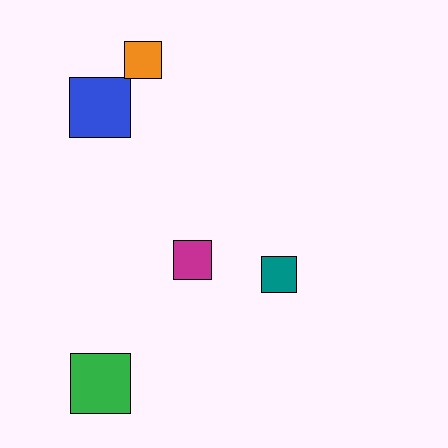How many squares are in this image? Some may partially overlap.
There are 5 squares.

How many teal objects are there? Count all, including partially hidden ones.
There is 1 teal object.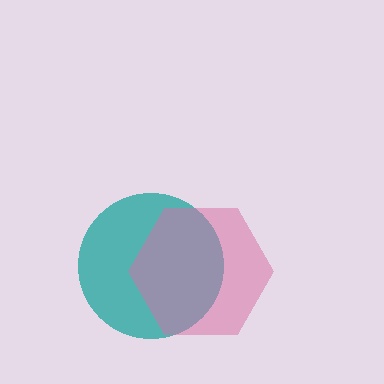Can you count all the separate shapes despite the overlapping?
Yes, there are 2 separate shapes.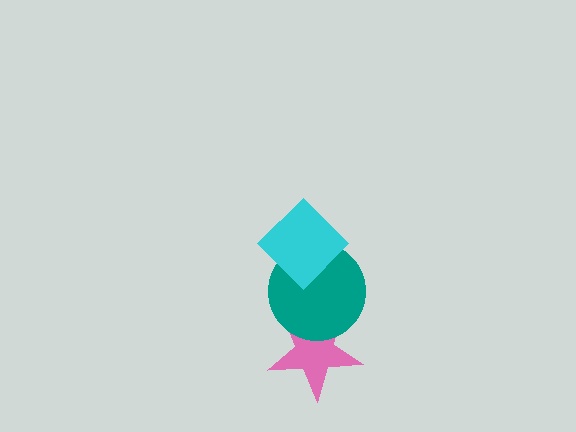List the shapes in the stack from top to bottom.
From top to bottom: the cyan diamond, the teal circle, the pink star.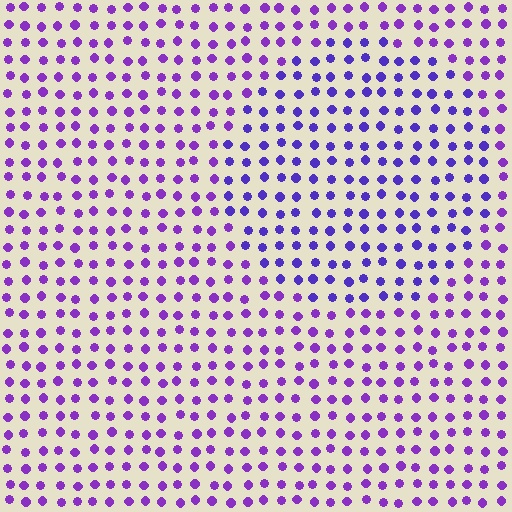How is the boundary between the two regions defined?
The boundary is defined purely by a slight shift in hue (about 24 degrees). Spacing, size, and orientation are identical on both sides.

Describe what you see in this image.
The image is filled with small purple elements in a uniform arrangement. A circle-shaped region is visible where the elements are tinted to a slightly different hue, forming a subtle color boundary.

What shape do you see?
I see a circle.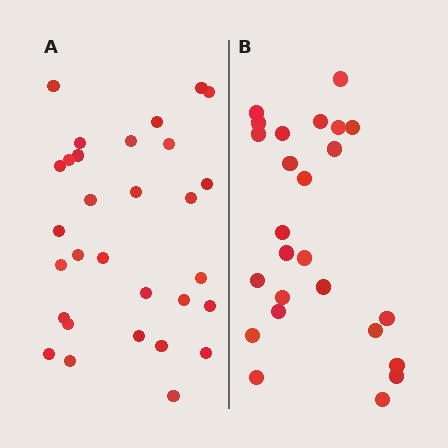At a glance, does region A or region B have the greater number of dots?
Region A (the left region) has more dots.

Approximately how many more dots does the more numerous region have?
Region A has about 5 more dots than region B.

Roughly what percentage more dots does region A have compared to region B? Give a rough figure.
About 20% more.